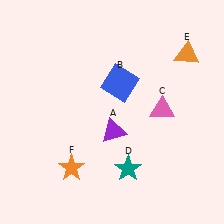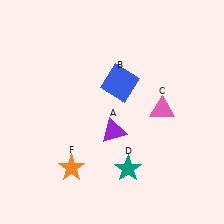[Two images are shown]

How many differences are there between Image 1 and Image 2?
There is 1 difference between the two images.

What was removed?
The orange triangle (E) was removed in Image 2.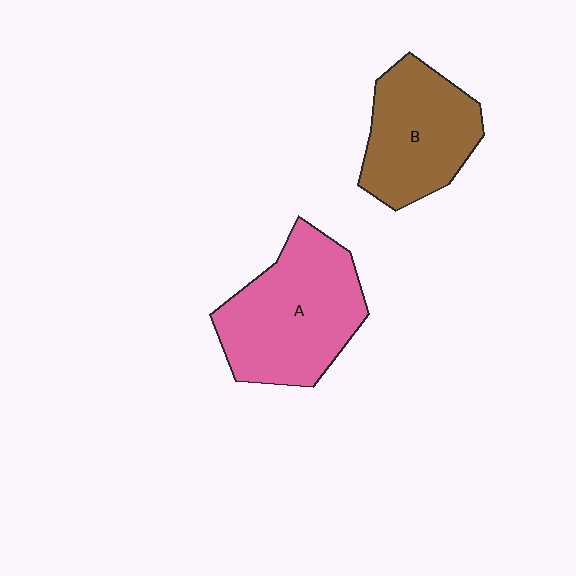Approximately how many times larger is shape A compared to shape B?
Approximately 1.3 times.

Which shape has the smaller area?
Shape B (brown).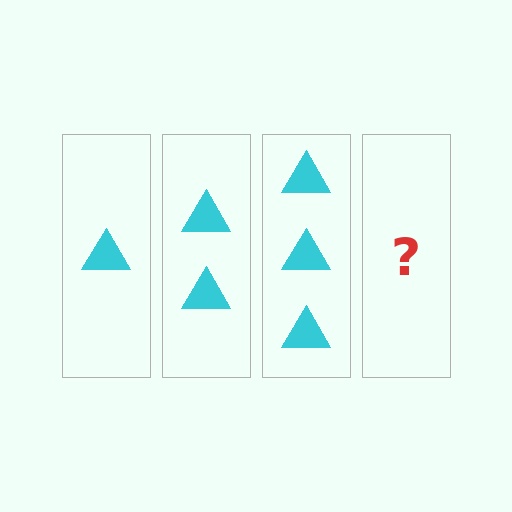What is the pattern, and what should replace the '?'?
The pattern is that each step adds one more triangle. The '?' should be 4 triangles.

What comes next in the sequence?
The next element should be 4 triangles.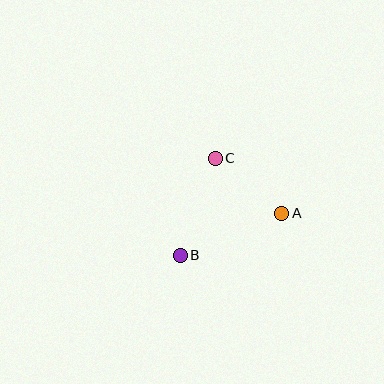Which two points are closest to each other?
Points A and C are closest to each other.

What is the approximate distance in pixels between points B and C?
The distance between B and C is approximately 103 pixels.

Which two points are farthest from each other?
Points A and B are farthest from each other.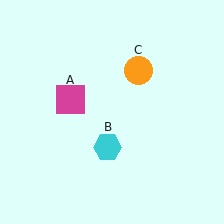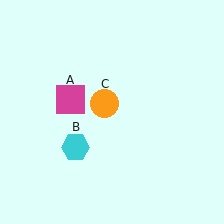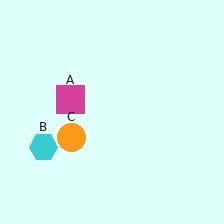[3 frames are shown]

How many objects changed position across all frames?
2 objects changed position: cyan hexagon (object B), orange circle (object C).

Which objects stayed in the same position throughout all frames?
Magenta square (object A) remained stationary.